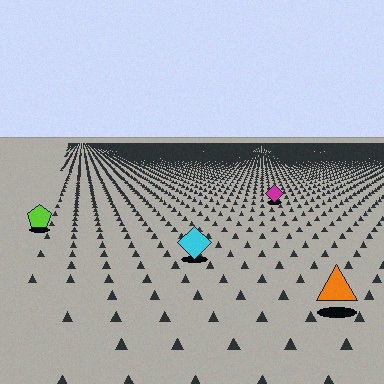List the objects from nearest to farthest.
From nearest to farthest: the orange triangle, the cyan diamond, the lime pentagon, the magenta diamond.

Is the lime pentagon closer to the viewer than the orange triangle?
No. The orange triangle is closer — you can tell from the texture gradient: the ground texture is coarser near it.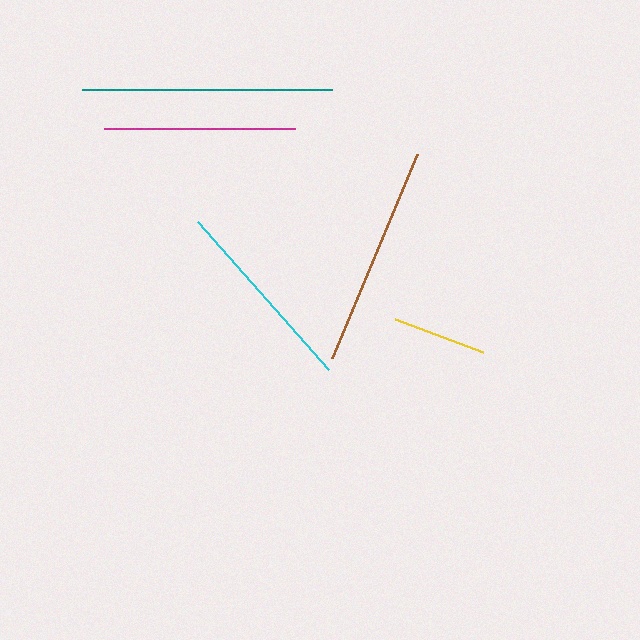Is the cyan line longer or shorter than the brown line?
The brown line is longer than the cyan line.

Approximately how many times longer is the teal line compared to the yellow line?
The teal line is approximately 2.7 times the length of the yellow line.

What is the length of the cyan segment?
The cyan segment is approximately 198 pixels long.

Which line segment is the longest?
The teal line is the longest at approximately 250 pixels.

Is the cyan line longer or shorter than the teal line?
The teal line is longer than the cyan line.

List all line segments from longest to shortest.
From longest to shortest: teal, brown, cyan, magenta, yellow.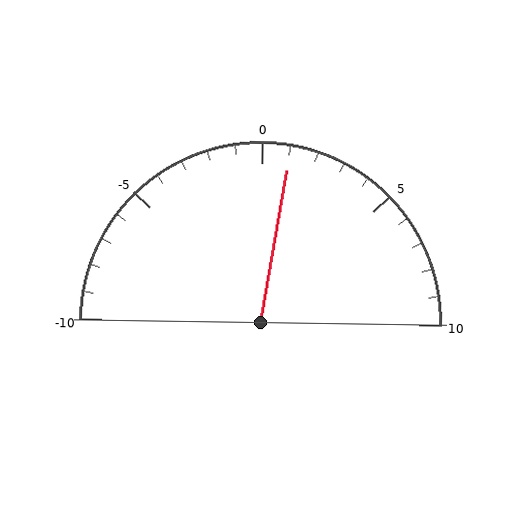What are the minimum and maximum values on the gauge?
The gauge ranges from -10 to 10.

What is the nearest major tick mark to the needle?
The nearest major tick mark is 0.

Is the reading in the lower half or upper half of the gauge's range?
The reading is in the upper half of the range (-10 to 10).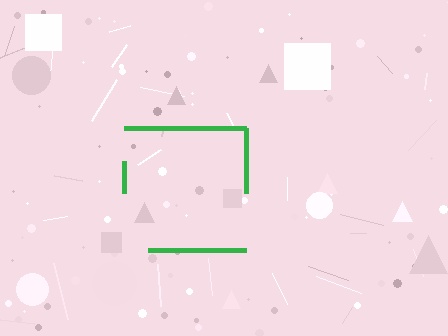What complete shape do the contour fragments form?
The contour fragments form a square.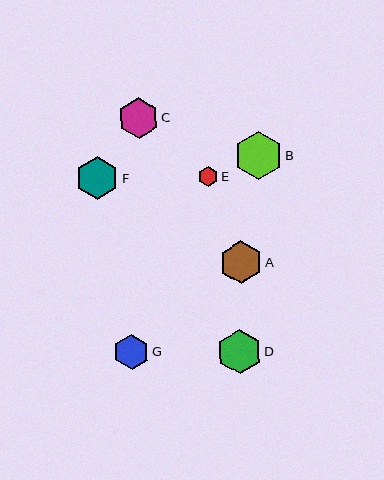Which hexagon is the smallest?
Hexagon E is the smallest with a size of approximately 20 pixels.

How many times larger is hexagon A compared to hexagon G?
Hexagon A is approximately 1.2 times the size of hexagon G.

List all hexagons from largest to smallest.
From largest to smallest: B, D, A, F, C, G, E.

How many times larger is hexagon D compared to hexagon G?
Hexagon D is approximately 1.3 times the size of hexagon G.